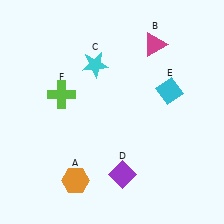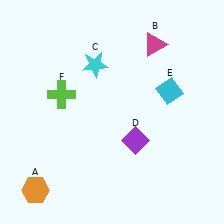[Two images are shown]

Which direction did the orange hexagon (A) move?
The orange hexagon (A) moved left.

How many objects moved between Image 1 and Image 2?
2 objects moved between the two images.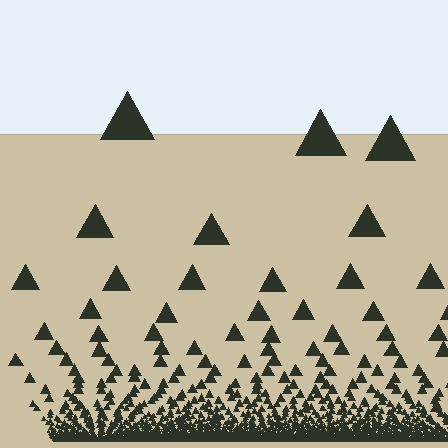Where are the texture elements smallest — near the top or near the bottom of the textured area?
Near the bottom.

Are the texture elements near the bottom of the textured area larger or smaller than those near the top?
Smaller. The gradient is inverted — elements near the bottom are smaller and denser.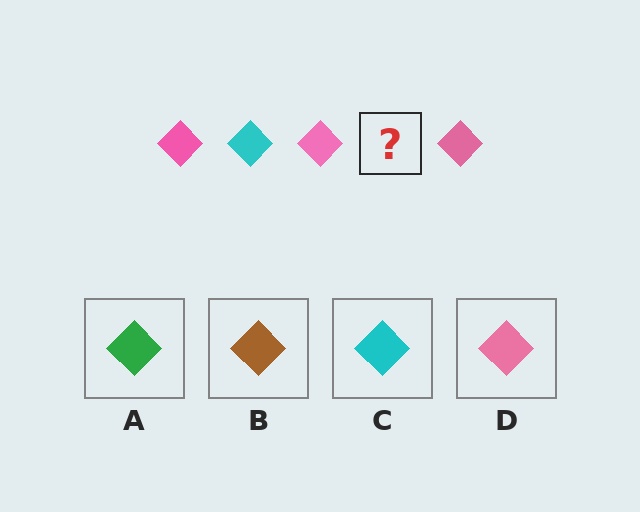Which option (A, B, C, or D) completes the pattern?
C.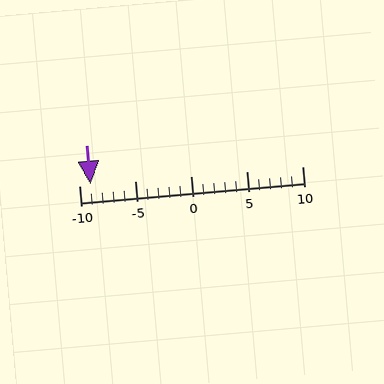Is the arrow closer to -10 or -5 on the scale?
The arrow is closer to -10.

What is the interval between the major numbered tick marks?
The major tick marks are spaced 5 units apart.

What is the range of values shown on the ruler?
The ruler shows values from -10 to 10.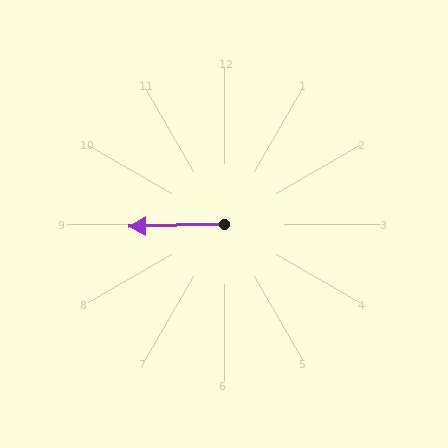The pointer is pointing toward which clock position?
Roughly 9 o'clock.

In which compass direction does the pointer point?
West.